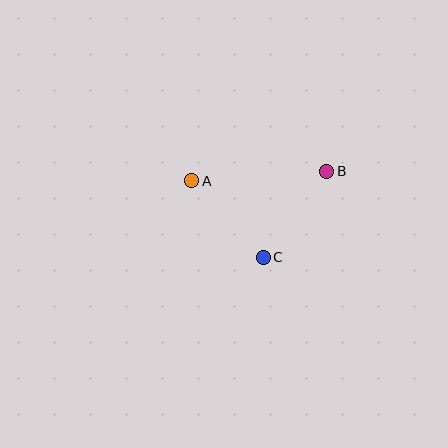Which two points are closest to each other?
Points A and C are closest to each other.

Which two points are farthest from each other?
Points A and B are farthest from each other.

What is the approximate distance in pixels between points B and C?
The distance between B and C is approximately 107 pixels.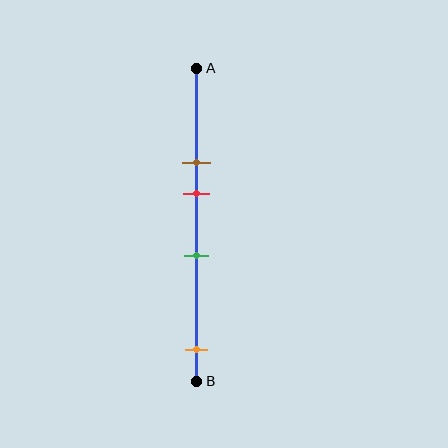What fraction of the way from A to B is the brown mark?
The brown mark is approximately 30% (0.3) of the way from A to B.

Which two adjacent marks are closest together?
The brown and red marks are the closest adjacent pair.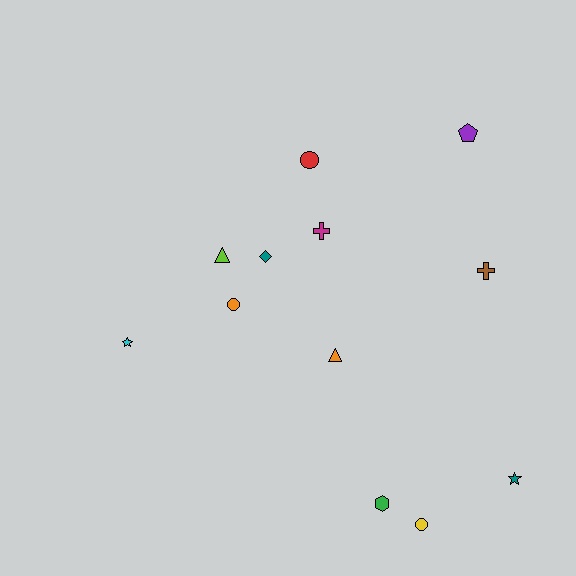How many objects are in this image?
There are 12 objects.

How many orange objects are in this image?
There are 2 orange objects.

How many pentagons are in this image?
There is 1 pentagon.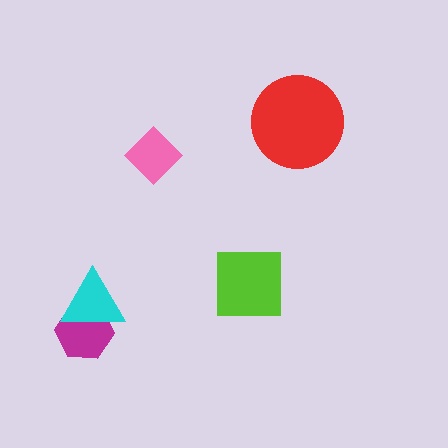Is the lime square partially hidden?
No, no other shape covers it.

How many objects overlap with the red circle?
0 objects overlap with the red circle.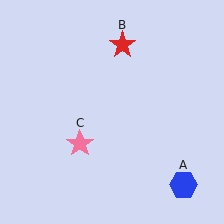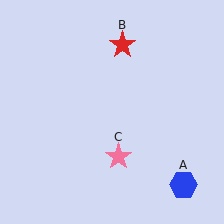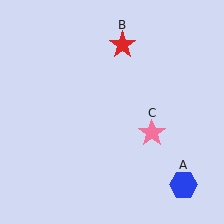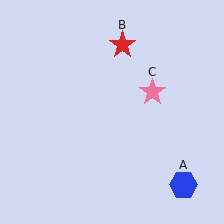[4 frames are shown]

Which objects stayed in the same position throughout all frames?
Blue hexagon (object A) and red star (object B) remained stationary.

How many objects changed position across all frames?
1 object changed position: pink star (object C).